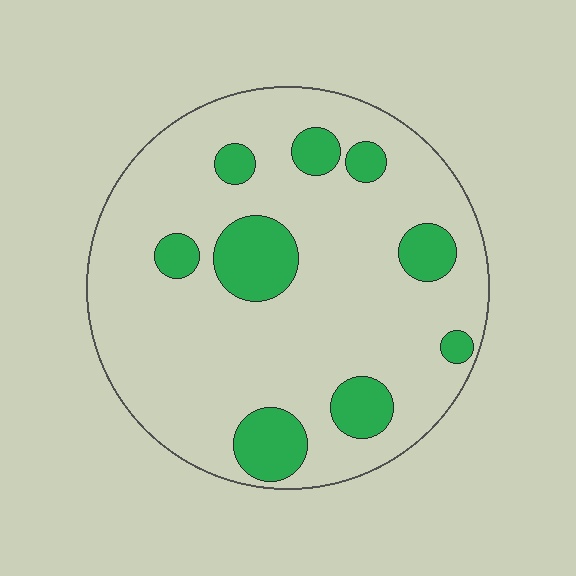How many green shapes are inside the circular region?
9.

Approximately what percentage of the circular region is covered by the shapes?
Approximately 20%.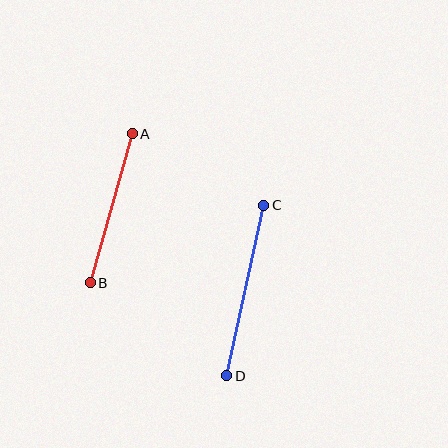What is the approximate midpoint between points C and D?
The midpoint is at approximately (245, 291) pixels.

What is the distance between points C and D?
The distance is approximately 174 pixels.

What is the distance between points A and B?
The distance is approximately 155 pixels.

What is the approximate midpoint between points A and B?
The midpoint is at approximately (111, 208) pixels.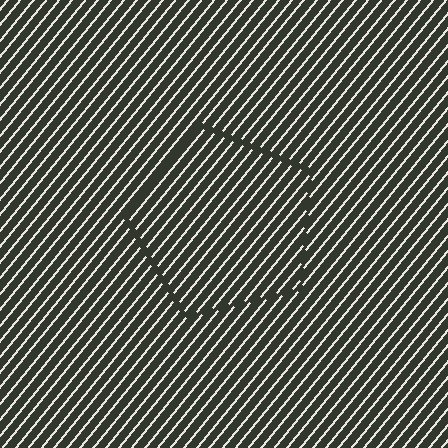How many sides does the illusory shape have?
5 sides — the line-ends trace a pentagon.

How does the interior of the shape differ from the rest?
The interior of the shape contains the same grating, shifted by half a period — the contour is defined by the phase discontinuity where line-ends from the inner and outer gratings abut.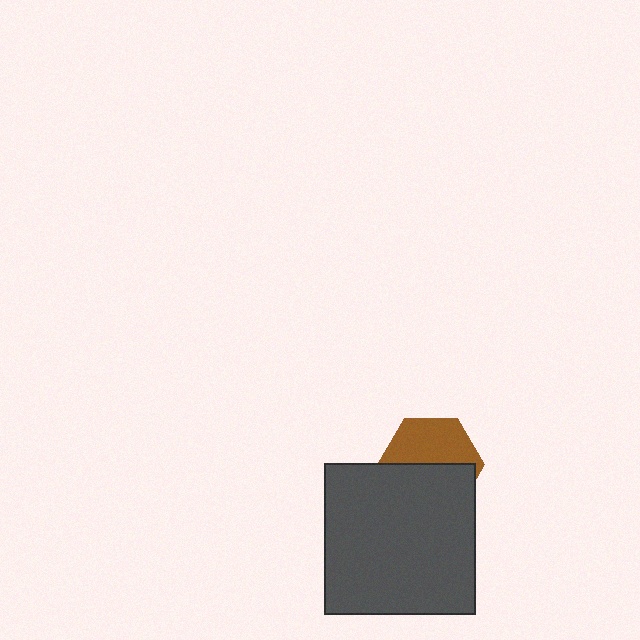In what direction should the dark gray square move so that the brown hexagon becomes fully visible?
The dark gray square should move down. That is the shortest direction to clear the overlap and leave the brown hexagon fully visible.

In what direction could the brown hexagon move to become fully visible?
The brown hexagon could move up. That would shift it out from behind the dark gray square entirely.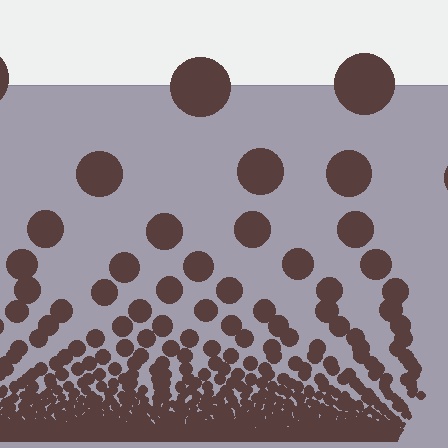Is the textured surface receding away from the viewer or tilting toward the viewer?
The surface appears to tilt toward the viewer. Texture elements get larger and sparser toward the top.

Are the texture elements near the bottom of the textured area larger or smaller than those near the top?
Smaller. The gradient is inverted — elements near the bottom are smaller and denser.